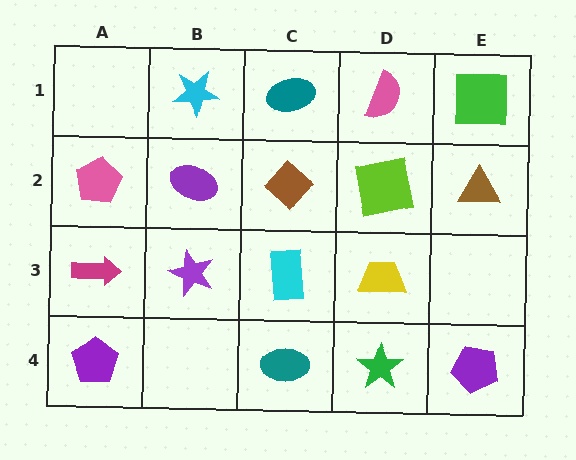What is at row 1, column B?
A cyan star.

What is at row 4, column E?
A purple pentagon.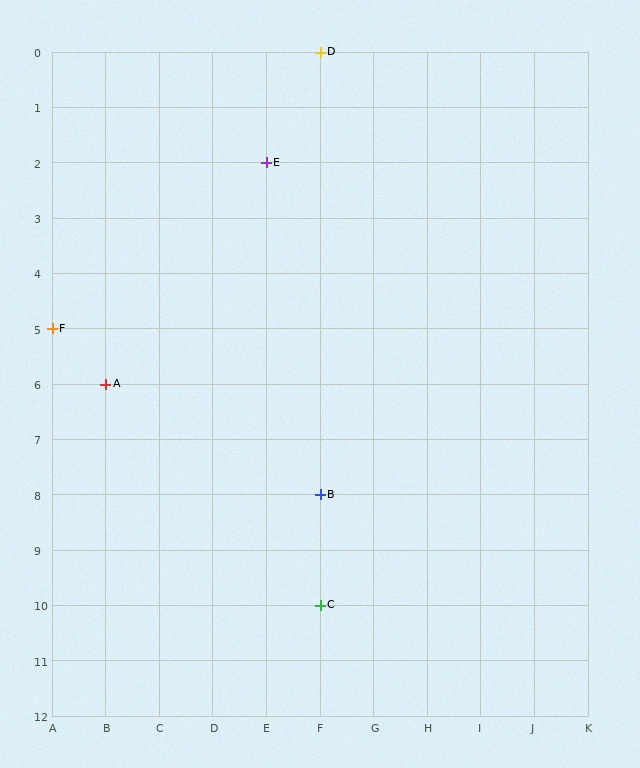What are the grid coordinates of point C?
Point C is at grid coordinates (F, 10).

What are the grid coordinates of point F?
Point F is at grid coordinates (A, 5).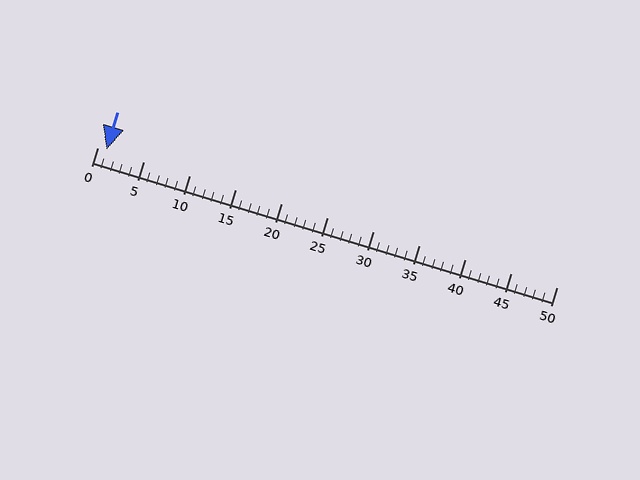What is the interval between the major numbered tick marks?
The major tick marks are spaced 5 units apart.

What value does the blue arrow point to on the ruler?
The blue arrow points to approximately 1.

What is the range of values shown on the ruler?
The ruler shows values from 0 to 50.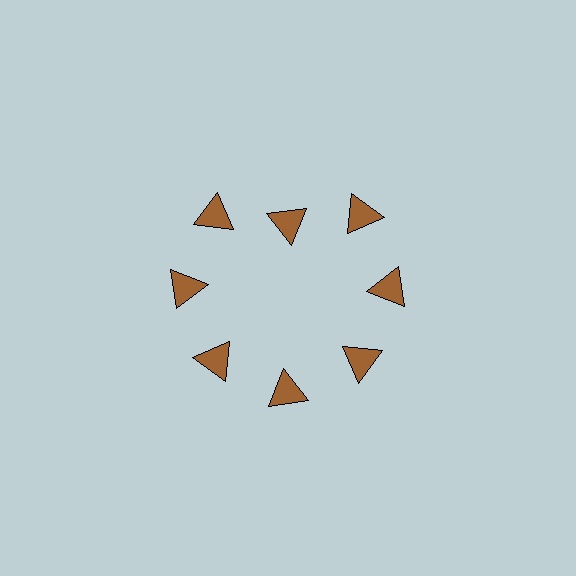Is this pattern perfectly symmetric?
No. The 8 brown triangles are arranged in a ring, but one element near the 12 o'clock position is pulled inward toward the center, breaking the 8-fold rotational symmetry.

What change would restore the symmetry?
The symmetry would be restored by moving it outward, back onto the ring so that all 8 triangles sit at equal angles and equal distance from the center.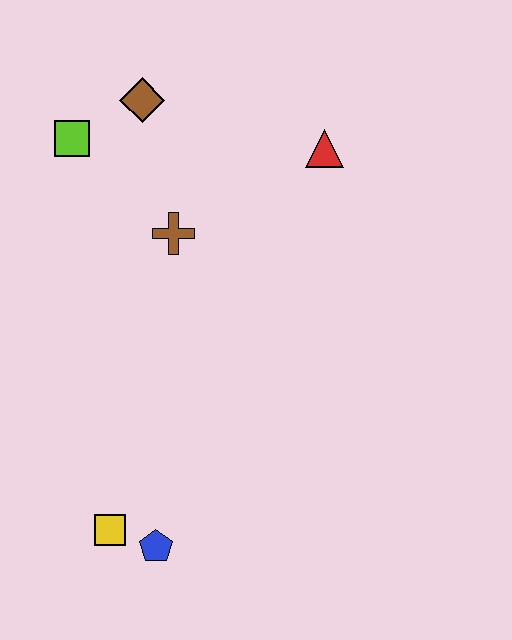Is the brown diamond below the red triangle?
No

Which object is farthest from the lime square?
The blue pentagon is farthest from the lime square.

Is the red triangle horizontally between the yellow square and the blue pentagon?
No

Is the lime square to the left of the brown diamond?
Yes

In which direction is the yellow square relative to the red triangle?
The yellow square is below the red triangle.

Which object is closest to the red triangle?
The brown cross is closest to the red triangle.